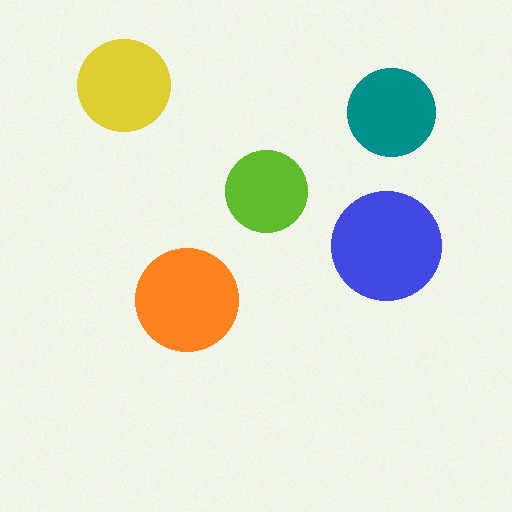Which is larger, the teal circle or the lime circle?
The teal one.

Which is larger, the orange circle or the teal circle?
The orange one.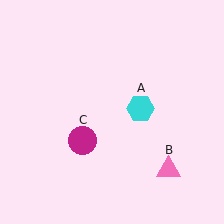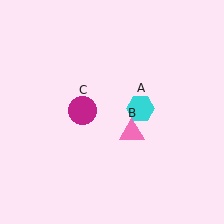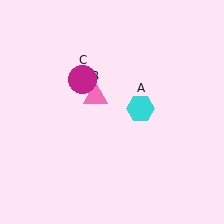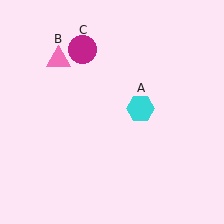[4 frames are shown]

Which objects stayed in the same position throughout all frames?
Cyan hexagon (object A) remained stationary.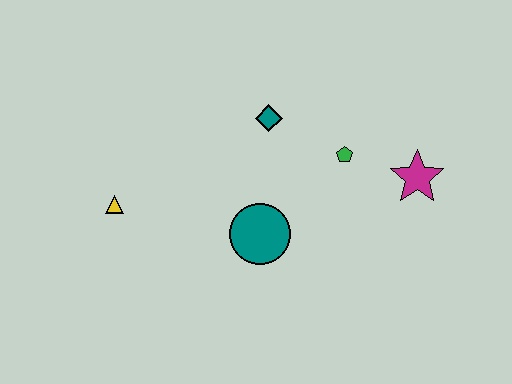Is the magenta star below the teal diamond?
Yes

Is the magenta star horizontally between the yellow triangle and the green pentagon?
No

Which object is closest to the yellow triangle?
The teal circle is closest to the yellow triangle.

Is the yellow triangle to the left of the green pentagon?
Yes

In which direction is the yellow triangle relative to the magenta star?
The yellow triangle is to the left of the magenta star.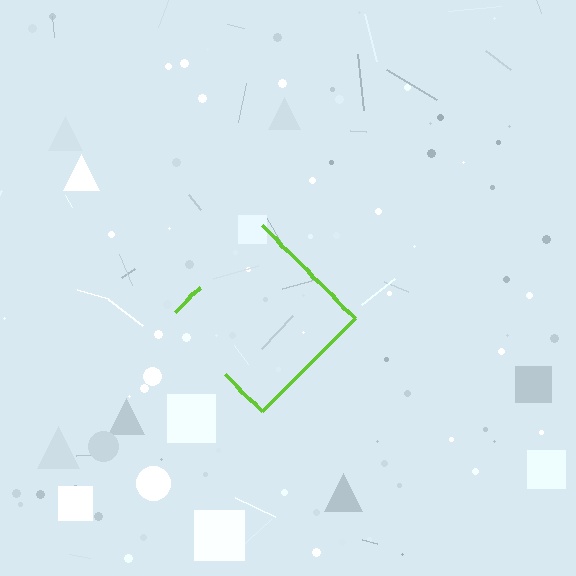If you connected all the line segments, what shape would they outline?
They would outline a diamond.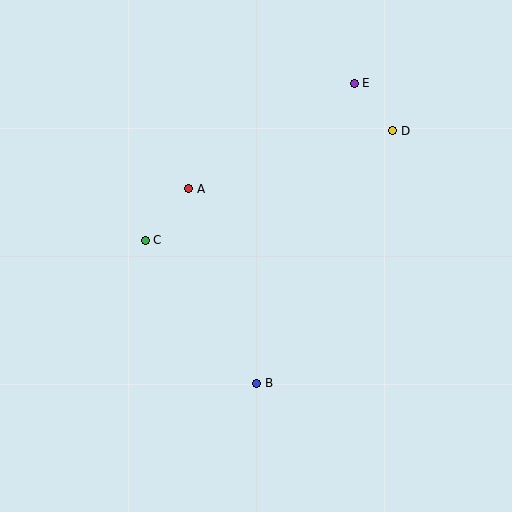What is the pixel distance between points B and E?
The distance between B and E is 315 pixels.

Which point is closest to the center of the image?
Point A at (189, 189) is closest to the center.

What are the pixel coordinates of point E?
Point E is at (354, 83).